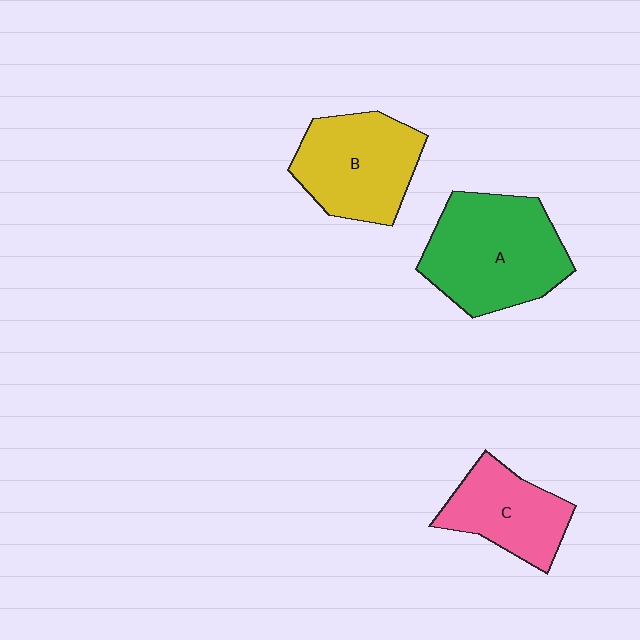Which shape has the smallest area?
Shape C (pink).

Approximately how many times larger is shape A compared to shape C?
Approximately 1.6 times.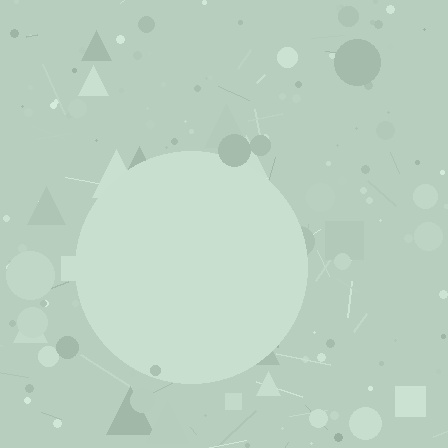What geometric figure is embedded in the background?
A circle is embedded in the background.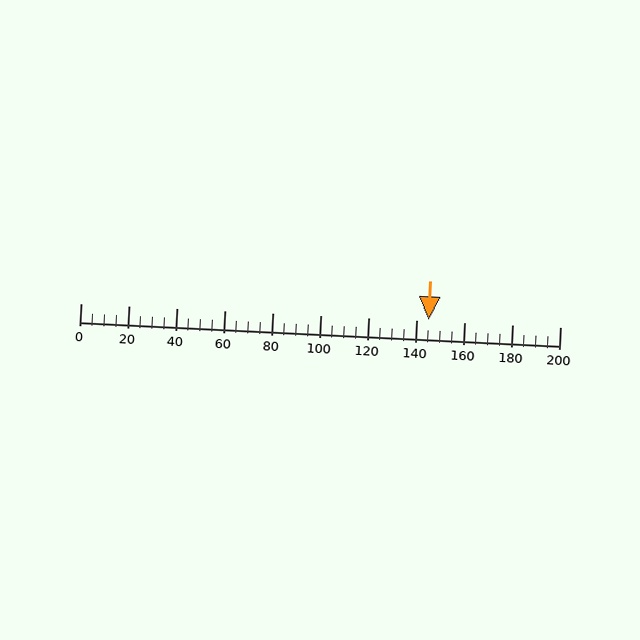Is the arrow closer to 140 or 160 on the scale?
The arrow is closer to 140.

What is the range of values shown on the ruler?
The ruler shows values from 0 to 200.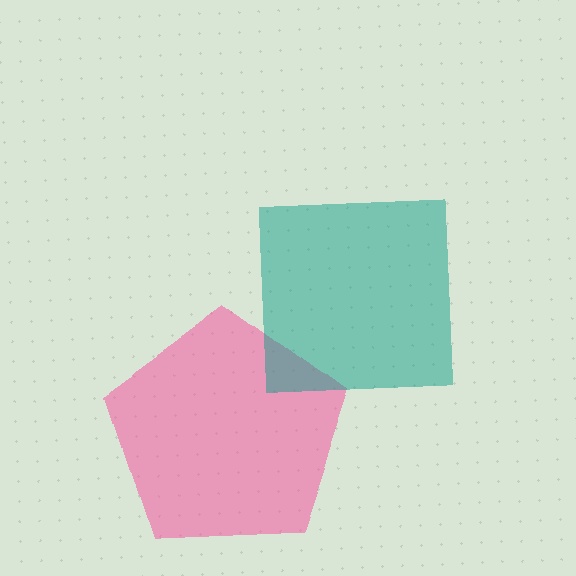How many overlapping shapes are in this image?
There are 2 overlapping shapes in the image.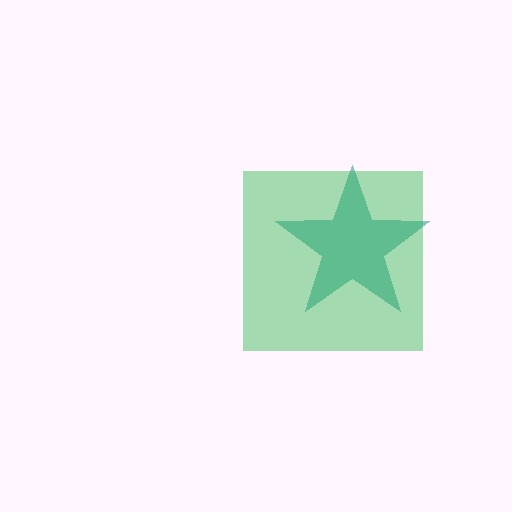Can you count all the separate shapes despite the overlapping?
Yes, there are 2 separate shapes.